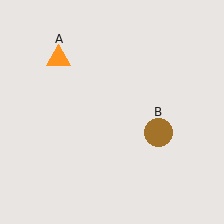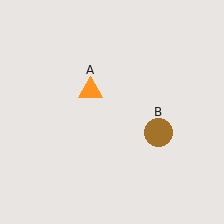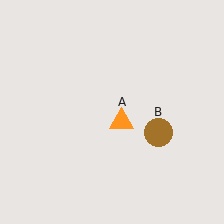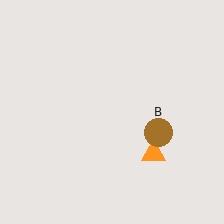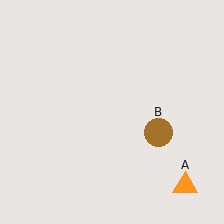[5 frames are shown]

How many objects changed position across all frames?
1 object changed position: orange triangle (object A).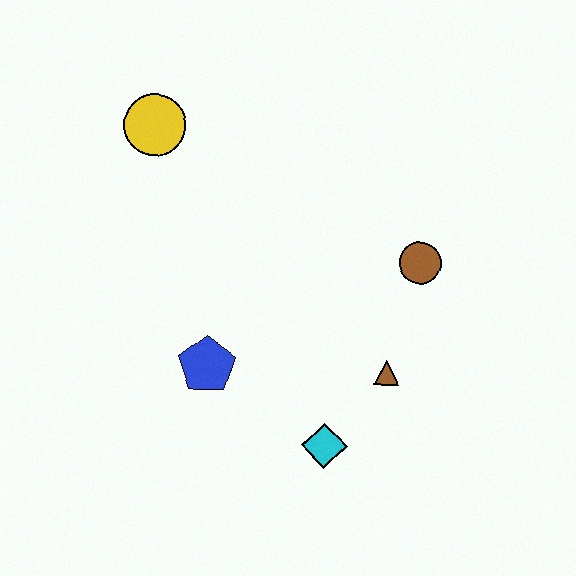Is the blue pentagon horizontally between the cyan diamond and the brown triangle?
No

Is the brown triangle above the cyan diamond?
Yes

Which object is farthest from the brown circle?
The yellow circle is farthest from the brown circle.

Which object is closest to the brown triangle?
The cyan diamond is closest to the brown triangle.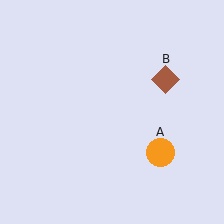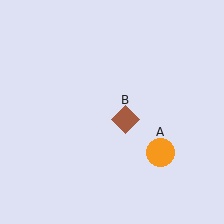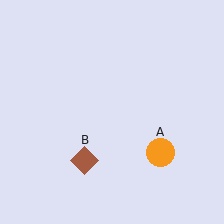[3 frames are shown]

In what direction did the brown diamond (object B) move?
The brown diamond (object B) moved down and to the left.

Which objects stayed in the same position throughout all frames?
Orange circle (object A) remained stationary.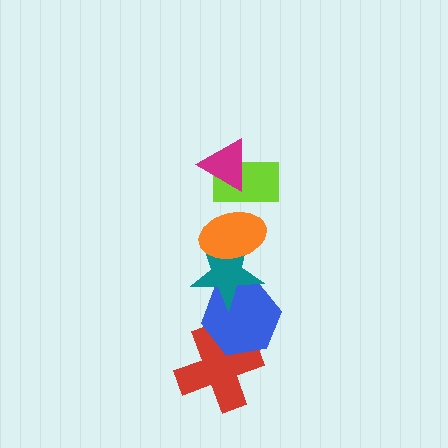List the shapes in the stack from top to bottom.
From top to bottom: the magenta triangle, the lime rectangle, the orange ellipse, the teal star, the blue hexagon, the red cross.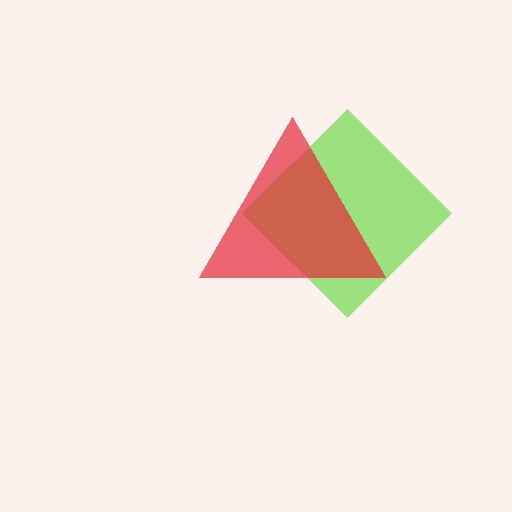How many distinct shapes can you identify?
There are 2 distinct shapes: a lime diamond, a red triangle.